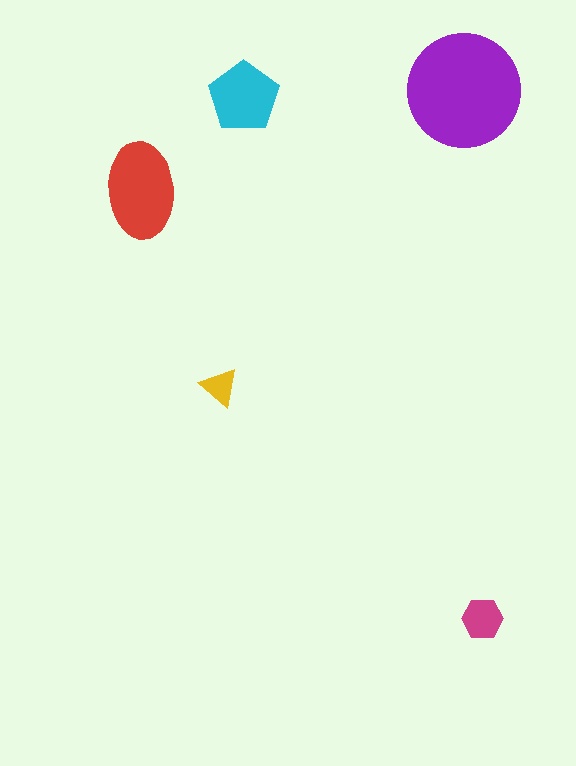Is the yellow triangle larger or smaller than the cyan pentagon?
Smaller.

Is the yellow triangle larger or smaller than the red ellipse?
Smaller.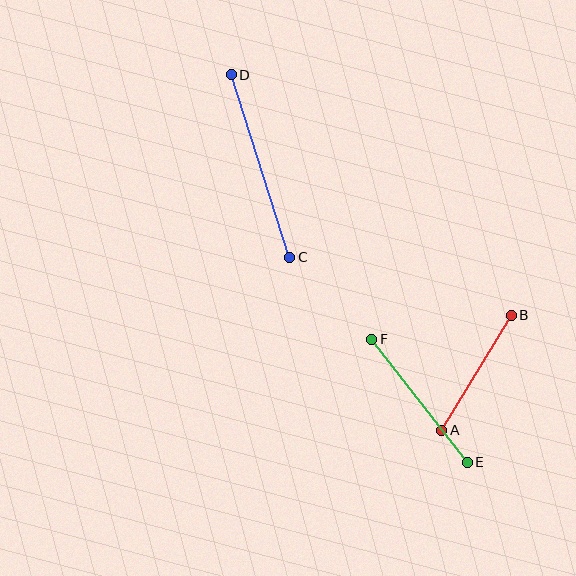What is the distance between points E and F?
The distance is approximately 155 pixels.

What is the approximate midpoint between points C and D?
The midpoint is at approximately (261, 166) pixels.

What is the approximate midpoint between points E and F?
The midpoint is at approximately (419, 401) pixels.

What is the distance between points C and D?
The distance is approximately 191 pixels.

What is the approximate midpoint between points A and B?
The midpoint is at approximately (477, 373) pixels.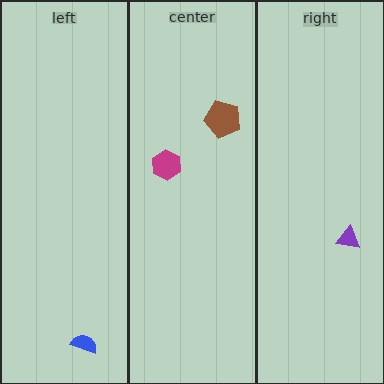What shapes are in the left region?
The blue semicircle.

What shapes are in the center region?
The magenta hexagon, the brown pentagon.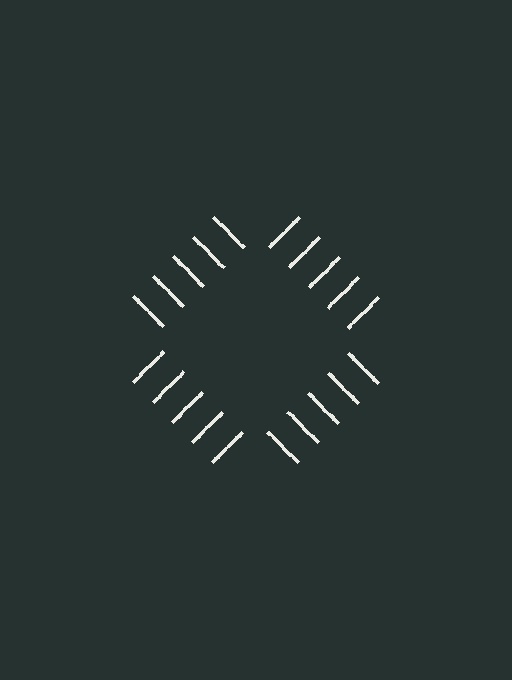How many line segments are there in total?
20 — 5 along each of the 4 edges.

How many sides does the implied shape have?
4 sides — the line-ends trace a square.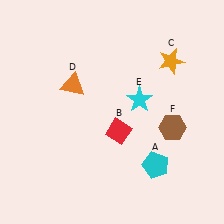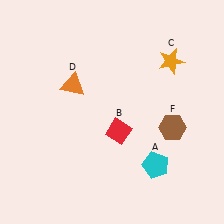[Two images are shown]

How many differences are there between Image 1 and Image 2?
There is 1 difference between the two images.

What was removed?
The cyan star (E) was removed in Image 2.